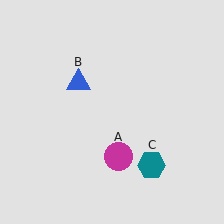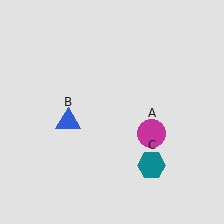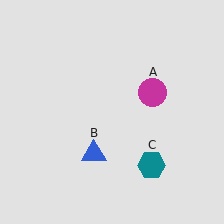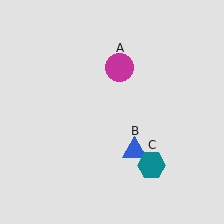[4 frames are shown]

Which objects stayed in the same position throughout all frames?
Teal hexagon (object C) remained stationary.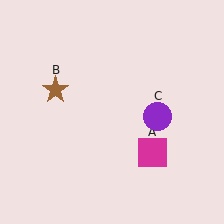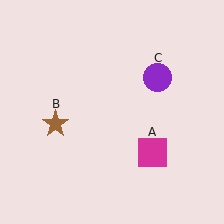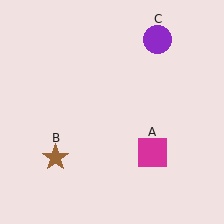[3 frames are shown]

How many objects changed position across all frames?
2 objects changed position: brown star (object B), purple circle (object C).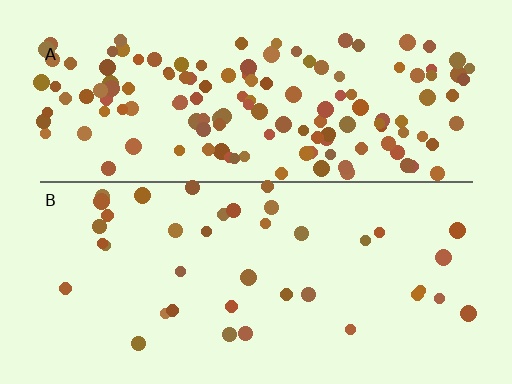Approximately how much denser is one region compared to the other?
Approximately 3.7× — region A over region B.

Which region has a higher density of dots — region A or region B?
A (the top).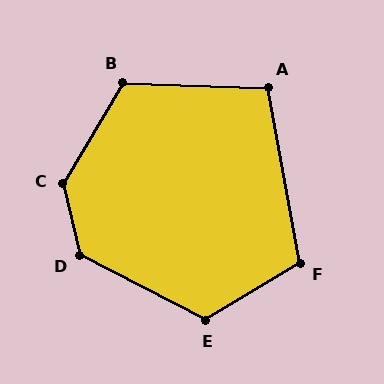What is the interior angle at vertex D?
Approximately 130 degrees (obtuse).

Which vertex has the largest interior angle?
C, at approximately 136 degrees.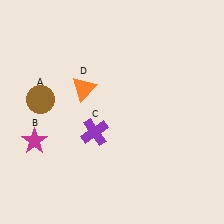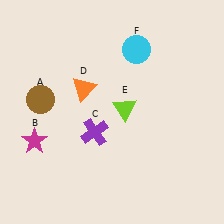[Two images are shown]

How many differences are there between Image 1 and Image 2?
There are 2 differences between the two images.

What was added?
A lime triangle (E), a cyan circle (F) were added in Image 2.